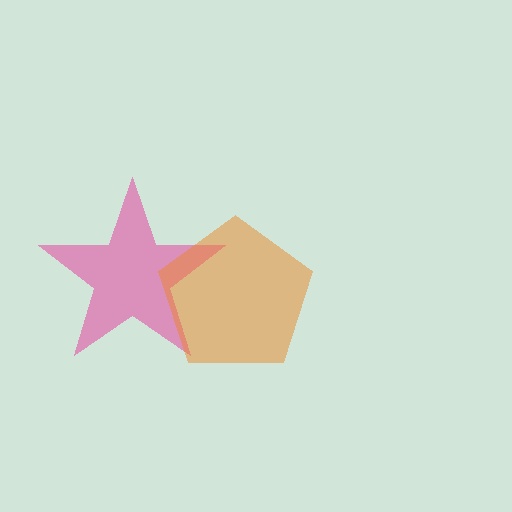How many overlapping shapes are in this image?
There are 2 overlapping shapes in the image.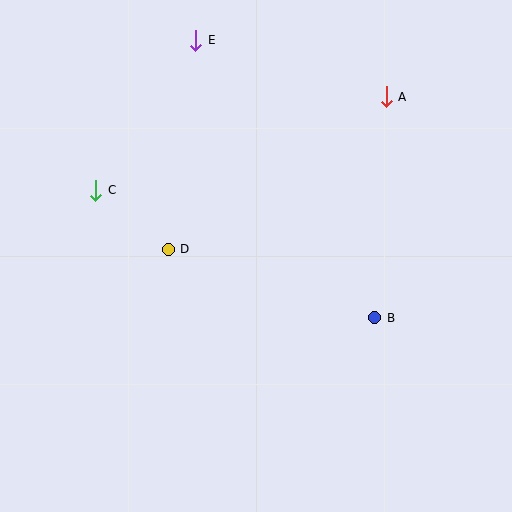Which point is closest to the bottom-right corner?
Point B is closest to the bottom-right corner.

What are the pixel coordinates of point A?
Point A is at (386, 97).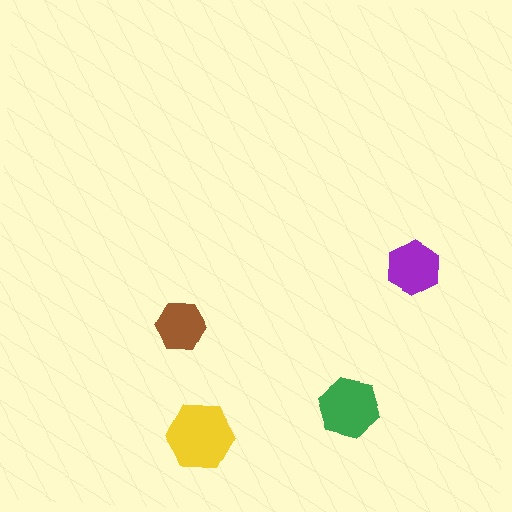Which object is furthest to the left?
The brown hexagon is leftmost.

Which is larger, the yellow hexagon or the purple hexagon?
The yellow one.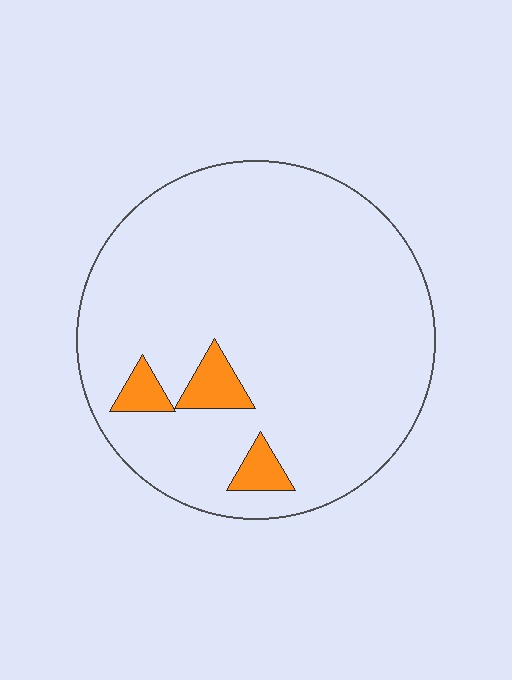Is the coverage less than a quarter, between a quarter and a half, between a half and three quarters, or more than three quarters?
Less than a quarter.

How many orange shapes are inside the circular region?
3.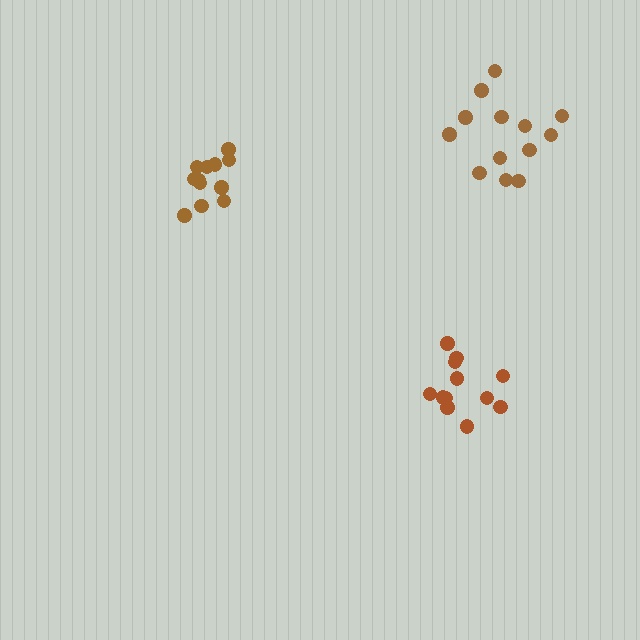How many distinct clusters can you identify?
There are 3 distinct clusters.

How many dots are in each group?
Group 1: 13 dots, Group 2: 12 dots, Group 3: 12 dots (37 total).